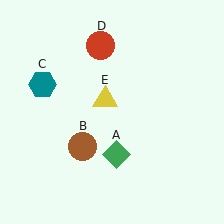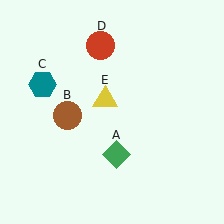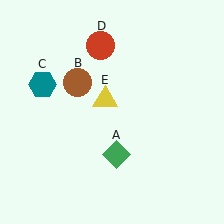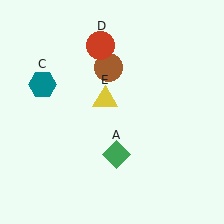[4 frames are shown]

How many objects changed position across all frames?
1 object changed position: brown circle (object B).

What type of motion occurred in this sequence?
The brown circle (object B) rotated clockwise around the center of the scene.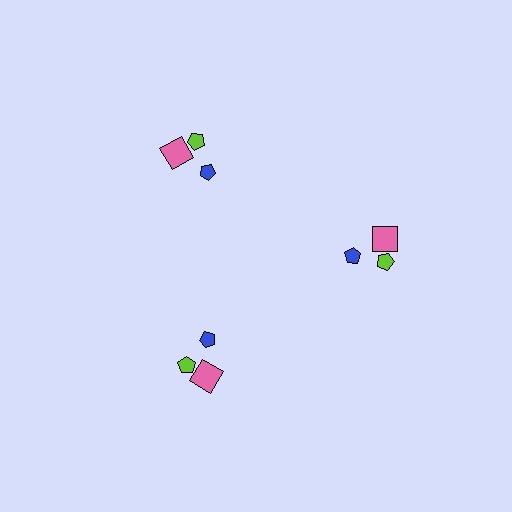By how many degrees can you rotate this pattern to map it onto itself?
The pattern maps onto itself every 120 degrees of rotation.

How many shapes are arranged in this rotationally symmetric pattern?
There are 9 shapes, arranged in 3 groups of 3.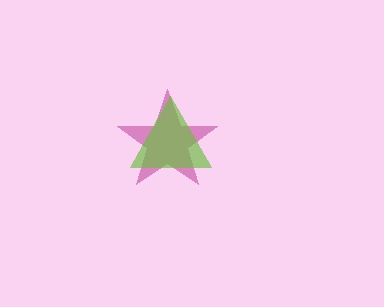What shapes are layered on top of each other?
The layered shapes are: a magenta star, a lime triangle.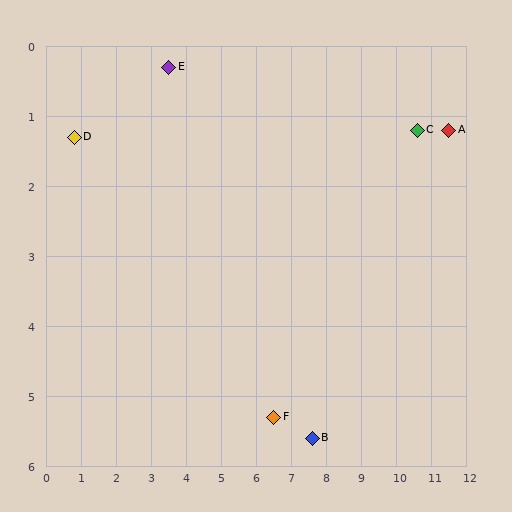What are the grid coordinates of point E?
Point E is at approximately (3.5, 0.3).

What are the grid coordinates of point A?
Point A is at approximately (11.5, 1.2).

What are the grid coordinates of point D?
Point D is at approximately (0.8, 1.3).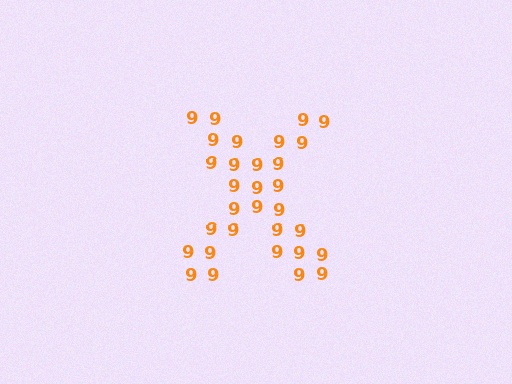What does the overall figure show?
The overall figure shows the letter X.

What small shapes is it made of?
It is made of small digit 9's.